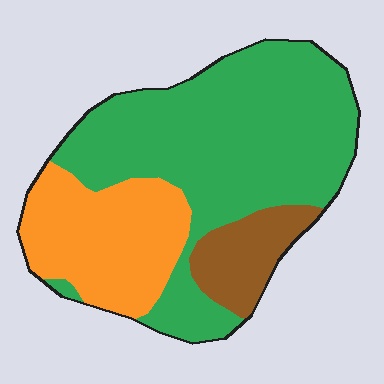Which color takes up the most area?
Green, at roughly 60%.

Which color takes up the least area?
Brown, at roughly 10%.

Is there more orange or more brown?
Orange.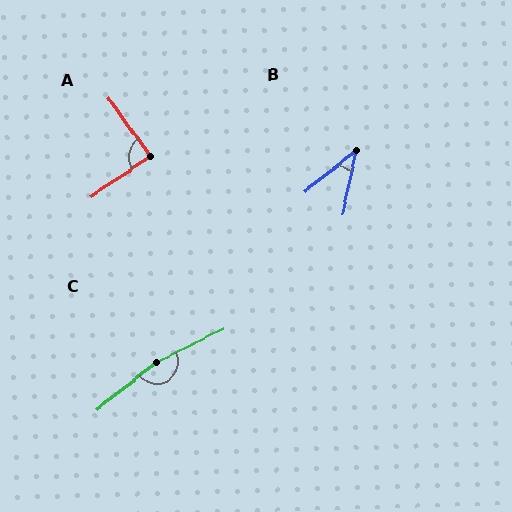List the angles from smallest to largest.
B (39°), A (89°), C (167°).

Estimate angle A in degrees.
Approximately 89 degrees.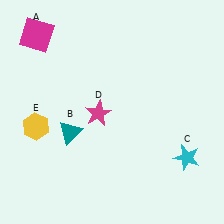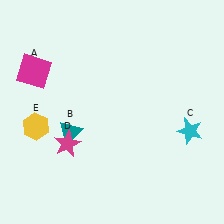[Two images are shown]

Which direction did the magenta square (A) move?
The magenta square (A) moved down.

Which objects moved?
The objects that moved are: the magenta square (A), the cyan star (C), the magenta star (D).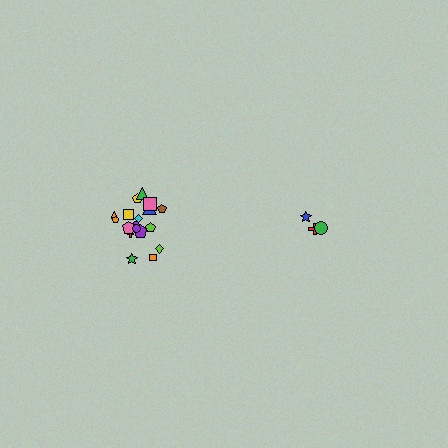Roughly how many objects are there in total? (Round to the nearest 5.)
Roughly 20 objects in total.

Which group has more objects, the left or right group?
The left group.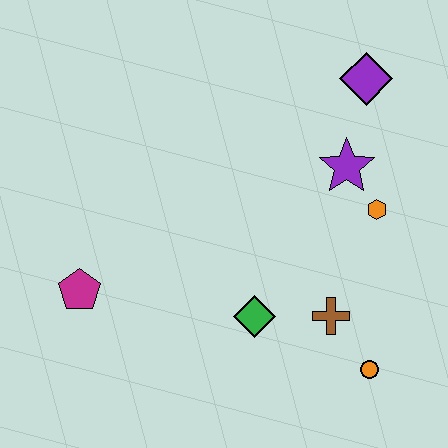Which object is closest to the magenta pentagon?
The green diamond is closest to the magenta pentagon.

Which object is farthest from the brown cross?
The magenta pentagon is farthest from the brown cross.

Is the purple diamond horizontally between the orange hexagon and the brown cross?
Yes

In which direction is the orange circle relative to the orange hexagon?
The orange circle is below the orange hexagon.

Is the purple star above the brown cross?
Yes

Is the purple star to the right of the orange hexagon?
No